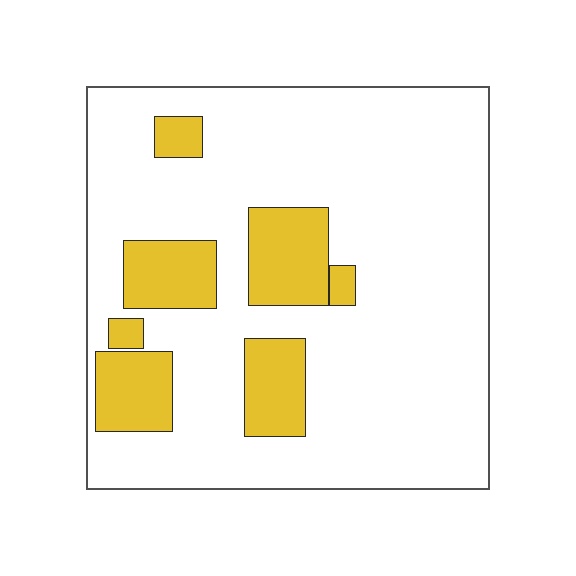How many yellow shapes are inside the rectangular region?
7.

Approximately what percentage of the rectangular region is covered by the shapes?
Approximately 20%.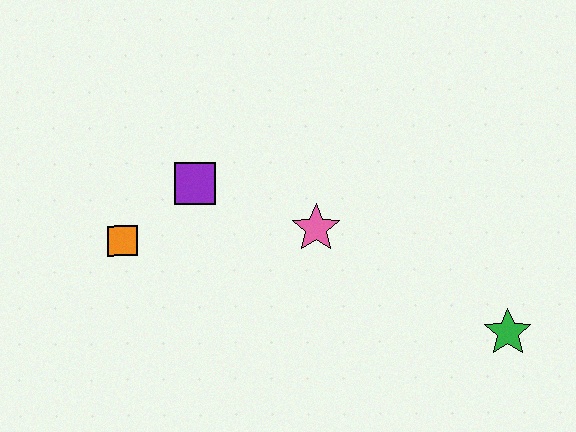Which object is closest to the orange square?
The purple square is closest to the orange square.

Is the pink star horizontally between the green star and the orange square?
Yes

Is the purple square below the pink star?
No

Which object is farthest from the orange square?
The green star is farthest from the orange square.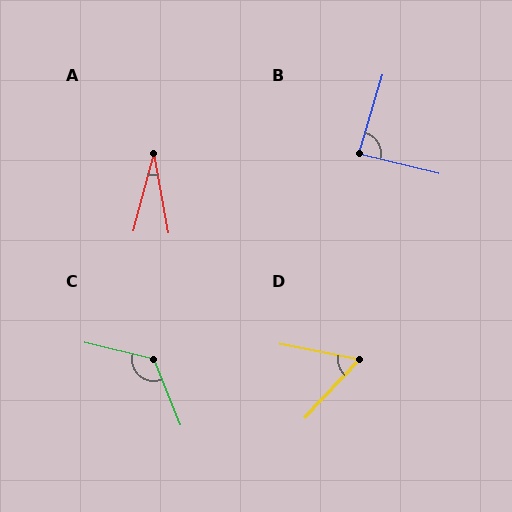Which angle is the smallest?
A, at approximately 25 degrees.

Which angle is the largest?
C, at approximately 125 degrees.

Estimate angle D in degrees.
Approximately 58 degrees.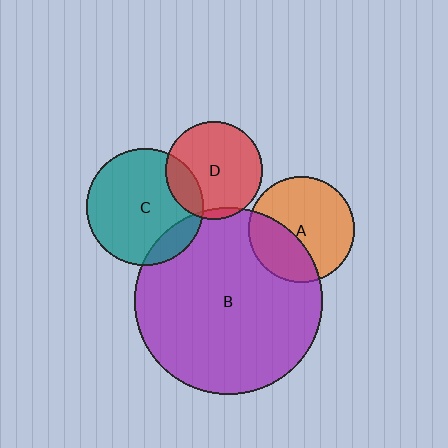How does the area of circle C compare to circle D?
Approximately 1.4 times.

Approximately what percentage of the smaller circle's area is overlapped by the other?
Approximately 20%.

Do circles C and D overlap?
Yes.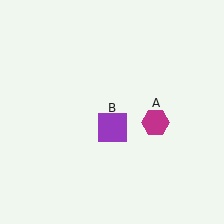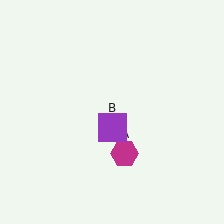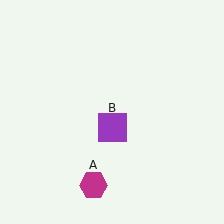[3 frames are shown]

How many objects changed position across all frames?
1 object changed position: magenta hexagon (object A).